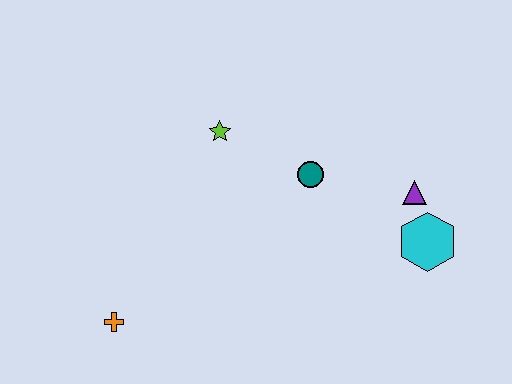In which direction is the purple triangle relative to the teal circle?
The purple triangle is to the right of the teal circle.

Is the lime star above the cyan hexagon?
Yes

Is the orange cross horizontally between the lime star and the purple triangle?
No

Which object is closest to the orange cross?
The lime star is closest to the orange cross.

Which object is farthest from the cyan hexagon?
The orange cross is farthest from the cyan hexagon.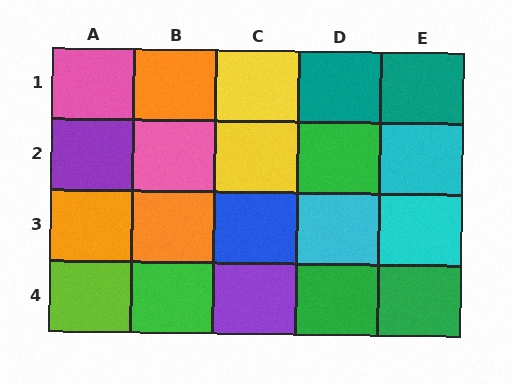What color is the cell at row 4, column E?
Green.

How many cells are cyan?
3 cells are cyan.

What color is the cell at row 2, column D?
Green.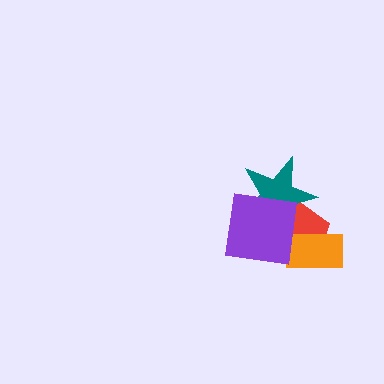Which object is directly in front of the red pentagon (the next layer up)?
The teal star is directly in front of the red pentagon.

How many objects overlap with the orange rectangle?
1 object overlaps with the orange rectangle.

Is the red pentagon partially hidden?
Yes, it is partially covered by another shape.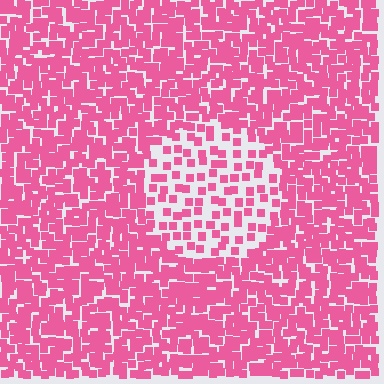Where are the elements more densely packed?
The elements are more densely packed outside the circle boundary.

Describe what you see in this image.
The image contains small pink elements arranged at two different densities. A circle-shaped region is visible where the elements are less densely packed than the surrounding area.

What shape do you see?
I see a circle.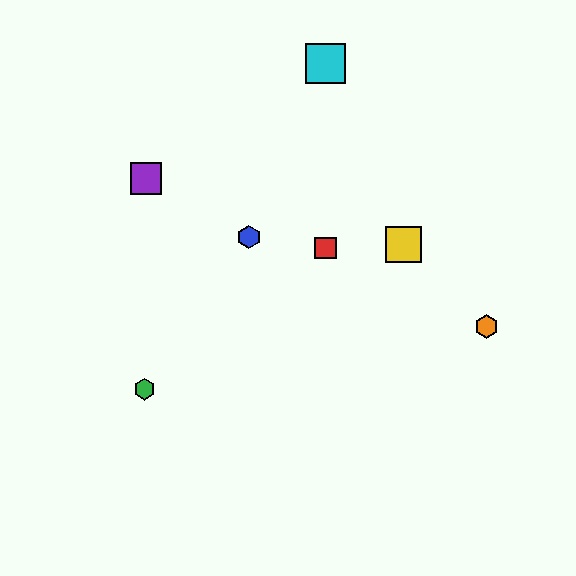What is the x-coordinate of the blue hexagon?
The blue hexagon is at x≈249.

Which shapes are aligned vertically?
The red square, the cyan square are aligned vertically.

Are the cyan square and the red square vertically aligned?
Yes, both are at x≈326.